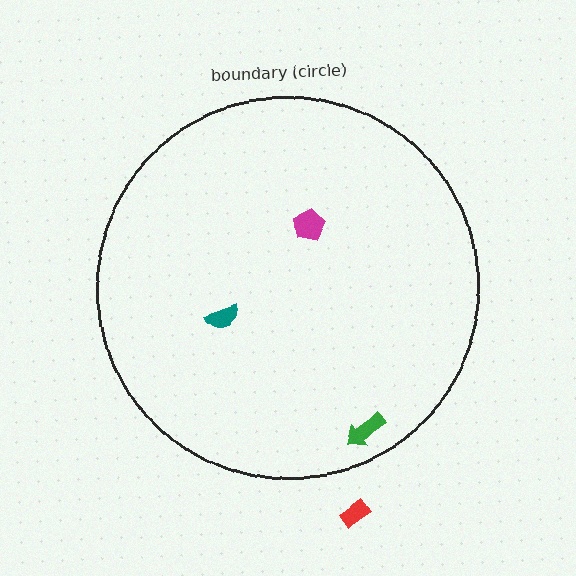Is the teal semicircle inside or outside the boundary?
Inside.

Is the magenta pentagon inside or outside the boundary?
Inside.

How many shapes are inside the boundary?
3 inside, 1 outside.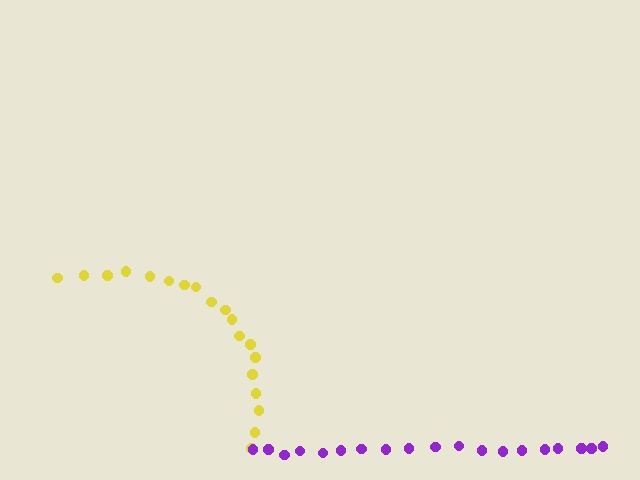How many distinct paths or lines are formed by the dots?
There are 2 distinct paths.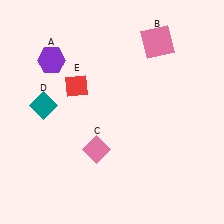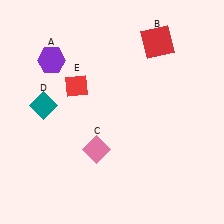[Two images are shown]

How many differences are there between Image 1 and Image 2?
There is 1 difference between the two images.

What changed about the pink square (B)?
In Image 1, B is pink. In Image 2, it changed to red.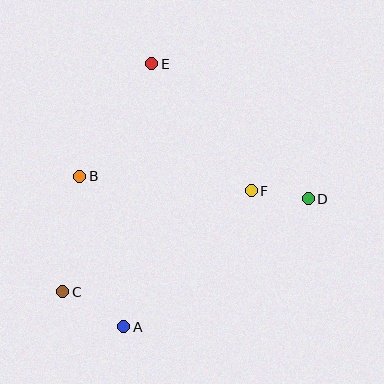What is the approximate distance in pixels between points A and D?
The distance between A and D is approximately 225 pixels.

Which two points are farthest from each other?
Points A and E are farthest from each other.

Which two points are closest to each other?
Points D and F are closest to each other.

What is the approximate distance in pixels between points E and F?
The distance between E and F is approximately 161 pixels.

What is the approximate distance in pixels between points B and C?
The distance between B and C is approximately 117 pixels.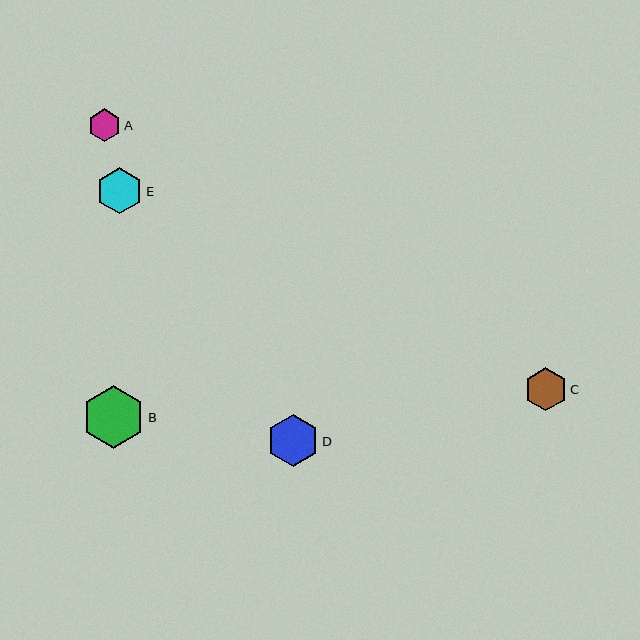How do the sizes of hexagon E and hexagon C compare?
Hexagon E and hexagon C are approximately the same size.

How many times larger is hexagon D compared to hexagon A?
Hexagon D is approximately 1.6 times the size of hexagon A.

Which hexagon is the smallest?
Hexagon A is the smallest with a size of approximately 33 pixels.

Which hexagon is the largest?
Hexagon B is the largest with a size of approximately 63 pixels.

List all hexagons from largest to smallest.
From largest to smallest: B, D, E, C, A.